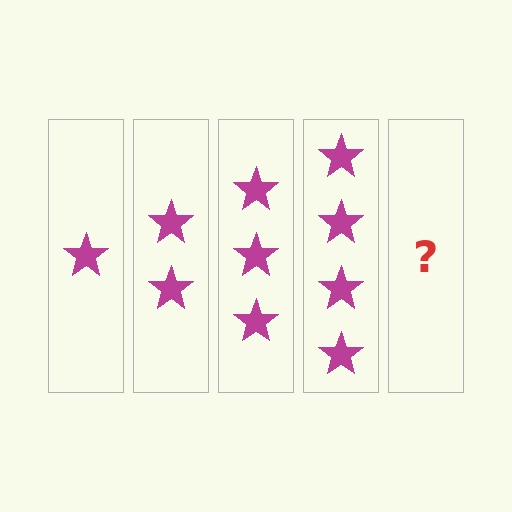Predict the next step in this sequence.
The next step is 5 stars.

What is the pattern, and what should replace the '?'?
The pattern is that each step adds one more star. The '?' should be 5 stars.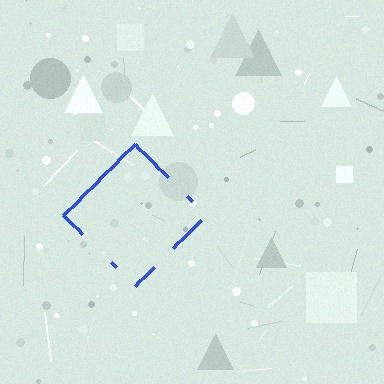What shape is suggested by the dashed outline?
The dashed outline suggests a diamond.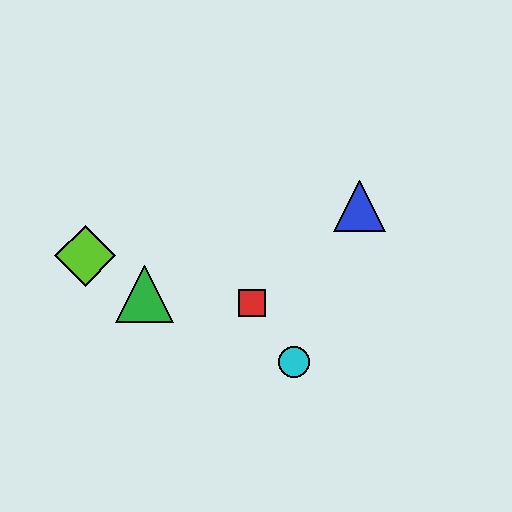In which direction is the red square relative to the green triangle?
The red square is to the right of the green triangle.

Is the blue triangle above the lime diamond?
Yes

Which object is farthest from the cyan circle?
The lime diamond is farthest from the cyan circle.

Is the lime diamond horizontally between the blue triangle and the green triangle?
No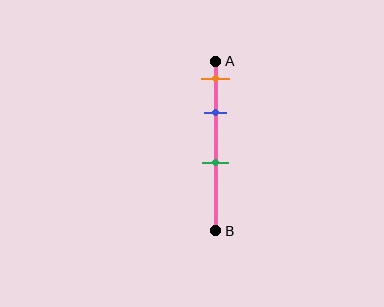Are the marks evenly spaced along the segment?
No, the marks are not evenly spaced.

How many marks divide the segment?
There are 3 marks dividing the segment.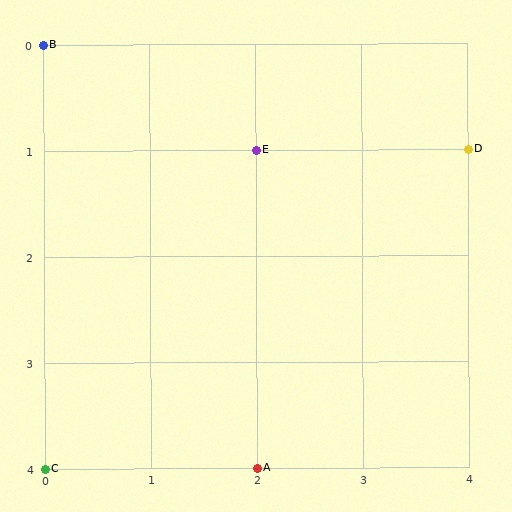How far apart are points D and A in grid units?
Points D and A are 2 columns and 3 rows apart (about 3.6 grid units diagonally).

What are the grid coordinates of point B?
Point B is at grid coordinates (0, 0).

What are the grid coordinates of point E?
Point E is at grid coordinates (2, 1).